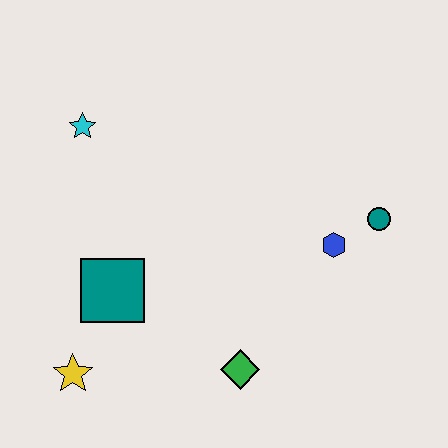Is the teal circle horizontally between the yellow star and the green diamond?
No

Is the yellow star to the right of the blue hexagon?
No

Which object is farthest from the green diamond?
The cyan star is farthest from the green diamond.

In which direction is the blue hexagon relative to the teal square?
The blue hexagon is to the right of the teal square.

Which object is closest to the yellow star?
The teal square is closest to the yellow star.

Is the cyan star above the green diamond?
Yes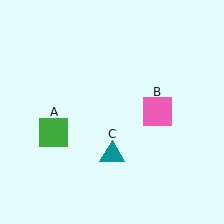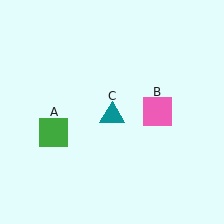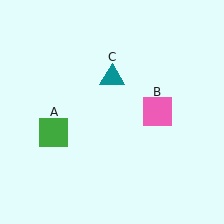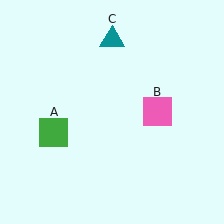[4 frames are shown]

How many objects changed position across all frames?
1 object changed position: teal triangle (object C).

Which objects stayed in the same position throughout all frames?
Green square (object A) and pink square (object B) remained stationary.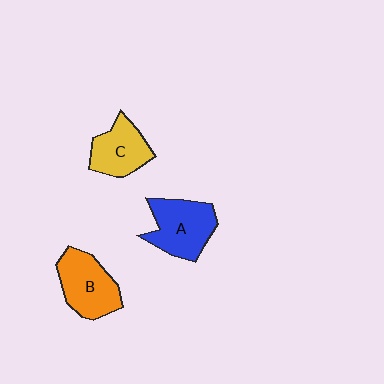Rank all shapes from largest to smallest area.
From largest to smallest: A (blue), B (orange), C (yellow).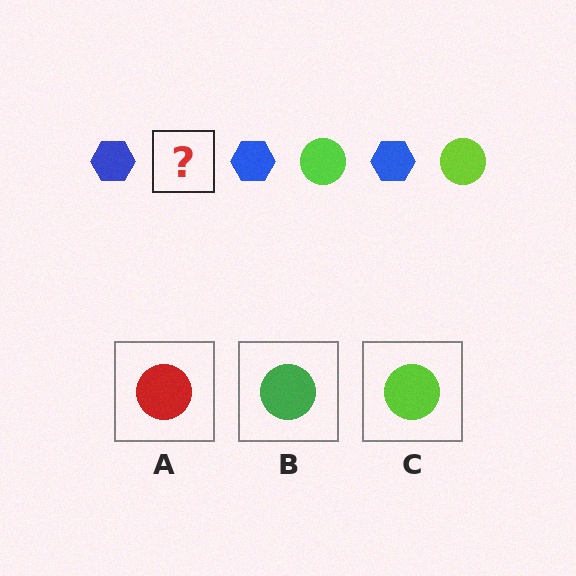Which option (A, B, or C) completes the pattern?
C.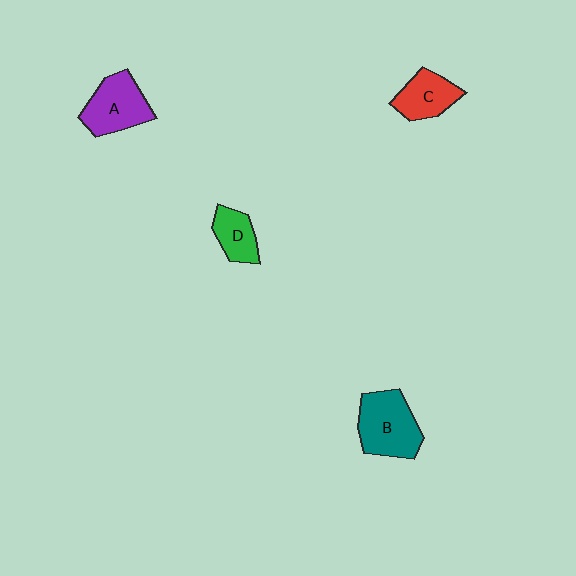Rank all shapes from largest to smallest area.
From largest to smallest: B (teal), A (purple), C (red), D (green).